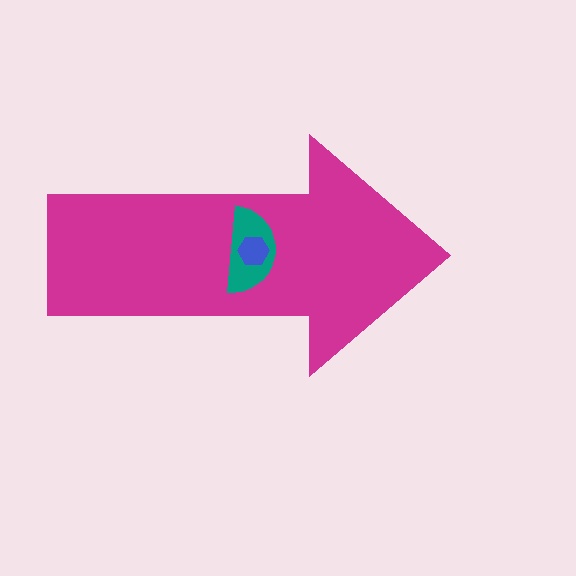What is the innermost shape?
The blue hexagon.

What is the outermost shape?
The magenta arrow.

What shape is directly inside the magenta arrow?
The teal semicircle.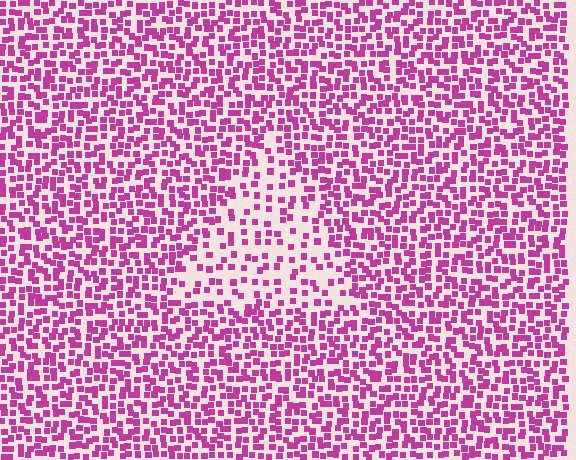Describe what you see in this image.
The image contains small magenta elements arranged at two different densities. A triangle-shaped region is visible where the elements are less densely packed than the surrounding area.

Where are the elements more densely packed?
The elements are more densely packed outside the triangle boundary.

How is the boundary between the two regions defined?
The boundary is defined by a change in element density (approximately 2.0x ratio). All elements are the same color, size, and shape.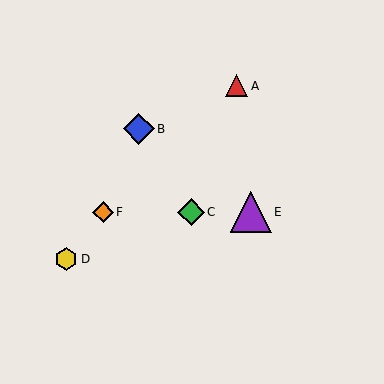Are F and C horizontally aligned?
Yes, both are at y≈212.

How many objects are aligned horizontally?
3 objects (C, E, F) are aligned horizontally.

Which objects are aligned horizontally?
Objects C, E, F are aligned horizontally.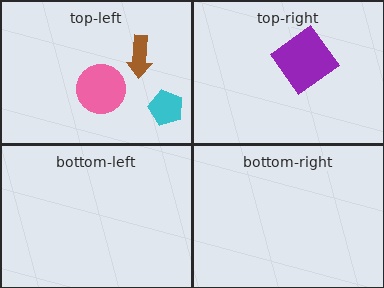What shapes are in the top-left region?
The cyan pentagon, the brown arrow, the pink circle.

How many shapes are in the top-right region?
1.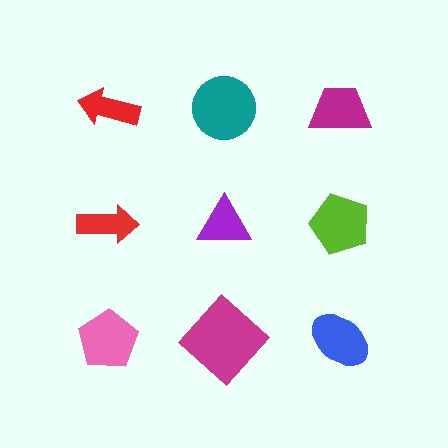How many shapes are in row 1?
3 shapes.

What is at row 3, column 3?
A blue ellipse.